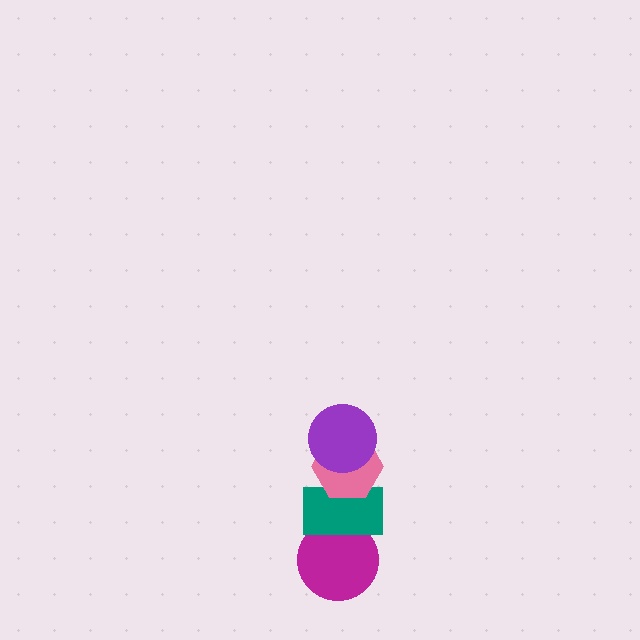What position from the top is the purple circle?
The purple circle is 1st from the top.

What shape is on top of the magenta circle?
The teal rectangle is on top of the magenta circle.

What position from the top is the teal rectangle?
The teal rectangle is 3rd from the top.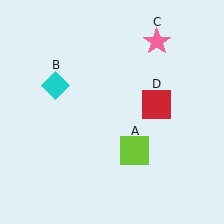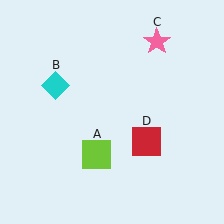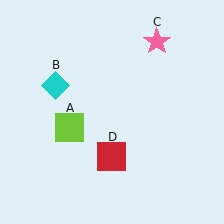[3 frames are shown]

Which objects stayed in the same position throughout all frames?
Cyan diamond (object B) and pink star (object C) remained stationary.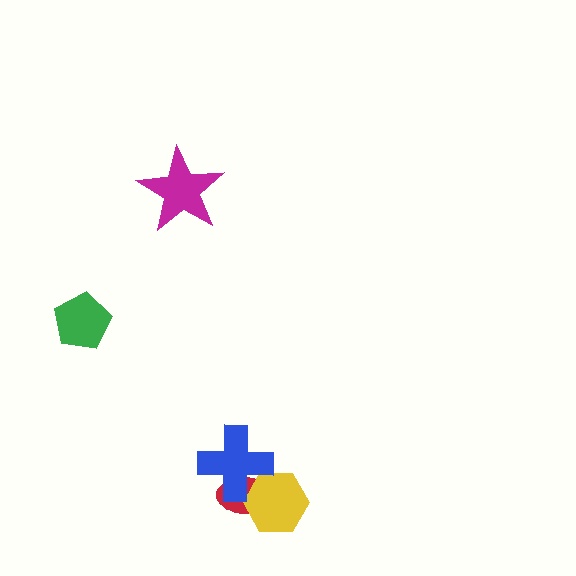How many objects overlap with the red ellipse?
2 objects overlap with the red ellipse.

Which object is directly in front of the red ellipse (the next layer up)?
The yellow hexagon is directly in front of the red ellipse.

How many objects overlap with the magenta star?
0 objects overlap with the magenta star.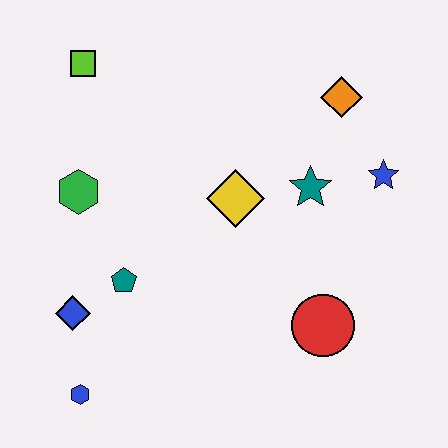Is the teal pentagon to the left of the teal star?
Yes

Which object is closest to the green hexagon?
The teal pentagon is closest to the green hexagon.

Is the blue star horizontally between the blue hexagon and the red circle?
No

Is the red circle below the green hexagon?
Yes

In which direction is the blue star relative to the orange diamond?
The blue star is below the orange diamond.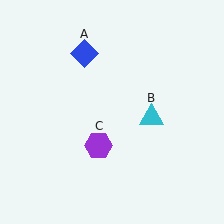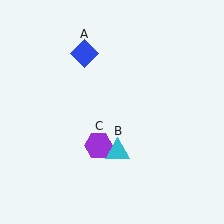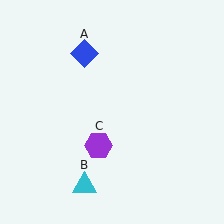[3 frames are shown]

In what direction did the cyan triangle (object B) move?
The cyan triangle (object B) moved down and to the left.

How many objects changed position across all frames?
1 object changed position: cyan triangle (object B).